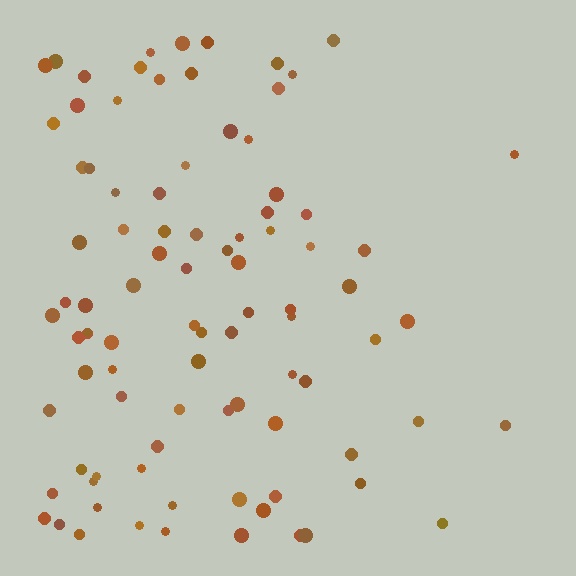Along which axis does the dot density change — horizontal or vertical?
Horizontal.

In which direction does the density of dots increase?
From right to left, with the left side densest.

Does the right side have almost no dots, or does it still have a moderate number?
Still a moderate number, just noticeably fewer than the left.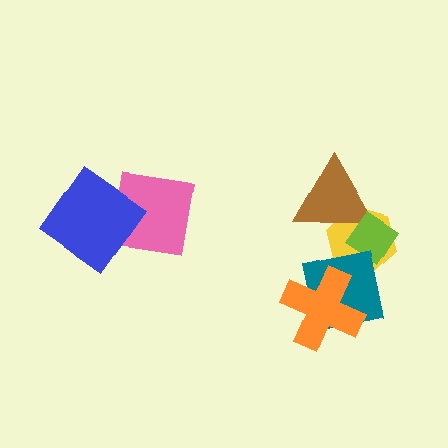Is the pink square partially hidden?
Yes, it is partially covered by another shape.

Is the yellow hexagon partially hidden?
Yes, it is partially covered by another shape.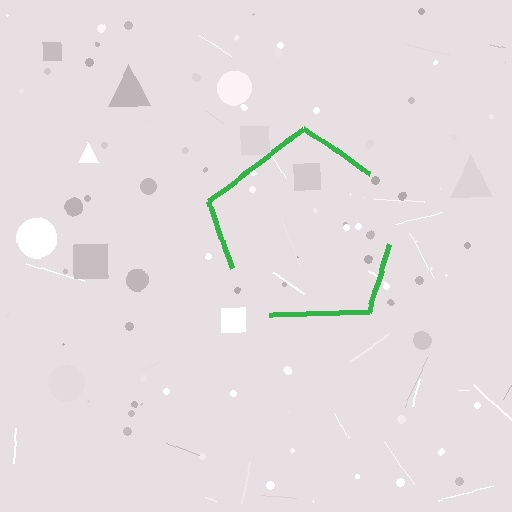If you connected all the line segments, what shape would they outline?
They would outline a pentagon.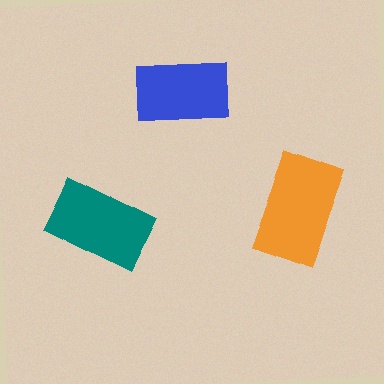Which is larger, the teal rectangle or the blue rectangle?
The teal one.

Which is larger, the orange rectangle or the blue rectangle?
The orange one.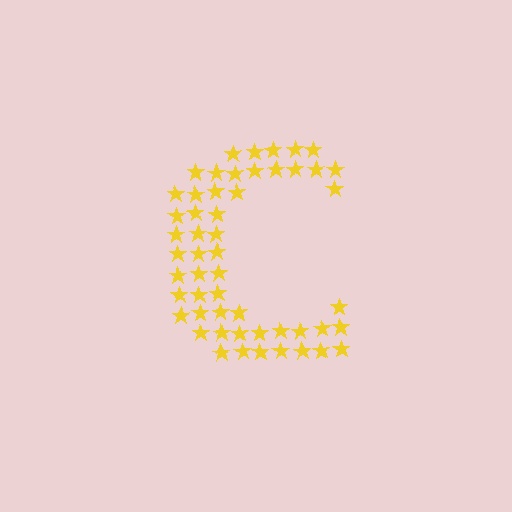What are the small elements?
The small elements are stars.